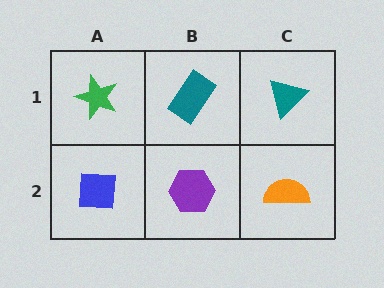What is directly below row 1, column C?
An orange semicircle.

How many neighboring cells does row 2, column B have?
3.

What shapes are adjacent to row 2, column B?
A teal rectangle (row 1, column B), a blue square (row 2, column A), an orange semicircle (row 2, column C).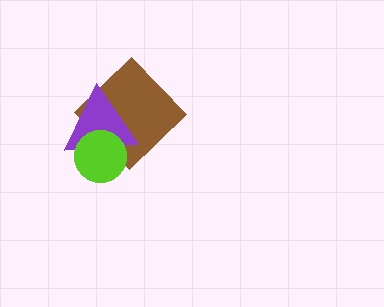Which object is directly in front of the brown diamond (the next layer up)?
The purple triangle is directly in front of the brown diamond.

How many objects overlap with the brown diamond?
2 objects overlap with the brown diamond.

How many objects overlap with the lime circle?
2 objects overlap with the lime circle.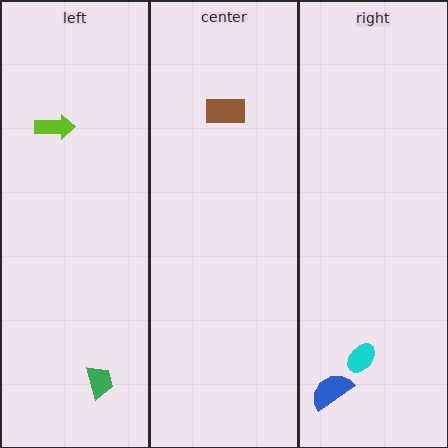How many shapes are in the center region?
1.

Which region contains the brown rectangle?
The center region.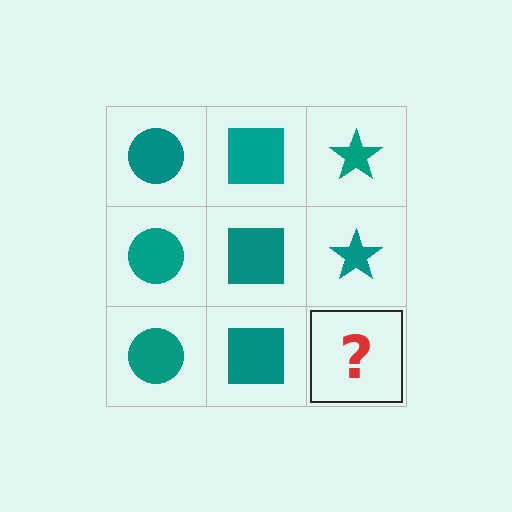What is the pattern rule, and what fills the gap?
The rule is that each column has a consistent shape. The gap should be filled with a teal star.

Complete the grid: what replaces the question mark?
The question mark should be replaced with a teal star.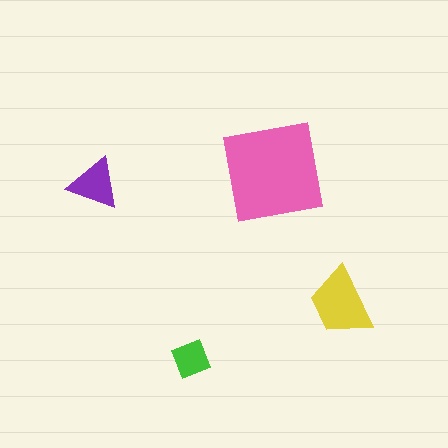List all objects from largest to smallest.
The pink square, the yellow trapezoid, the purple triangle, the green square.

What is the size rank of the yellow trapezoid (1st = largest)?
2nd.